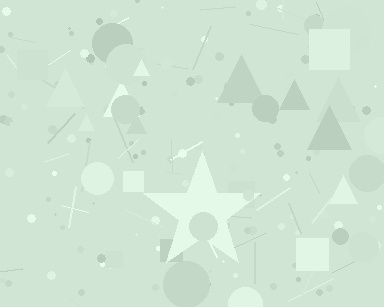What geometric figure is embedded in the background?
A star is embedded in the background.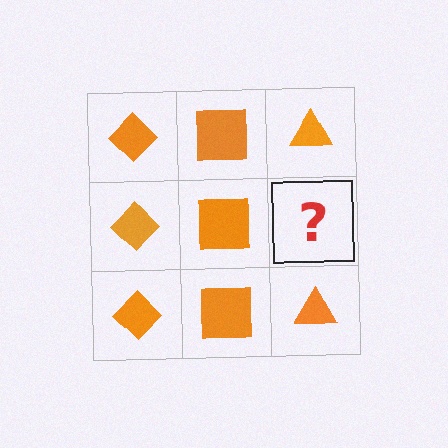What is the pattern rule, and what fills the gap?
The rule is that each column has a consistent shape. The gap should be filled with an orange triangle.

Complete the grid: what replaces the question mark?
The question mark should be replaced with an orange triangle.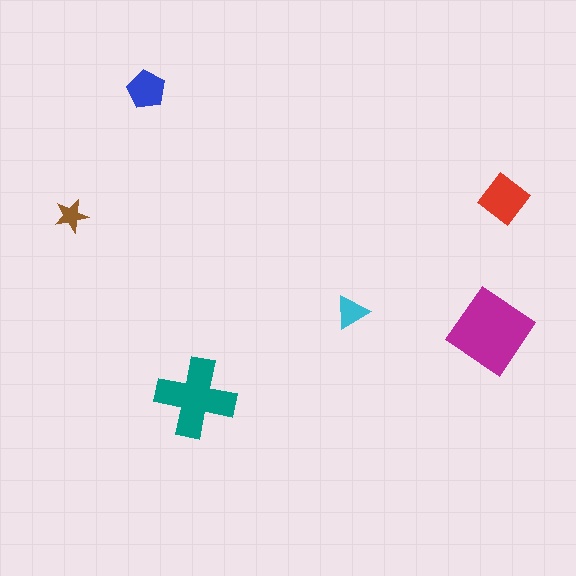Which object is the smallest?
The brown star.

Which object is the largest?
The magenta diamond.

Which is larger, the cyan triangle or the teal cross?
The teal cross.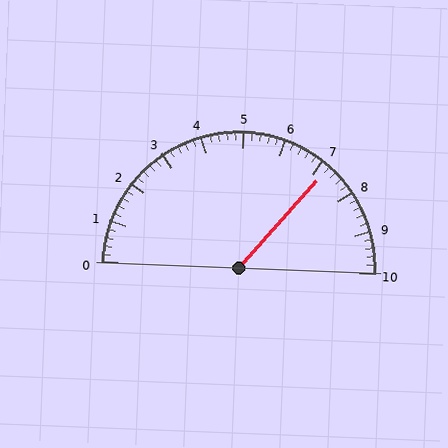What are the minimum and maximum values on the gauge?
The gauge ranges from 0 to 10.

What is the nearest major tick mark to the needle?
The nearest major tick mark is 7.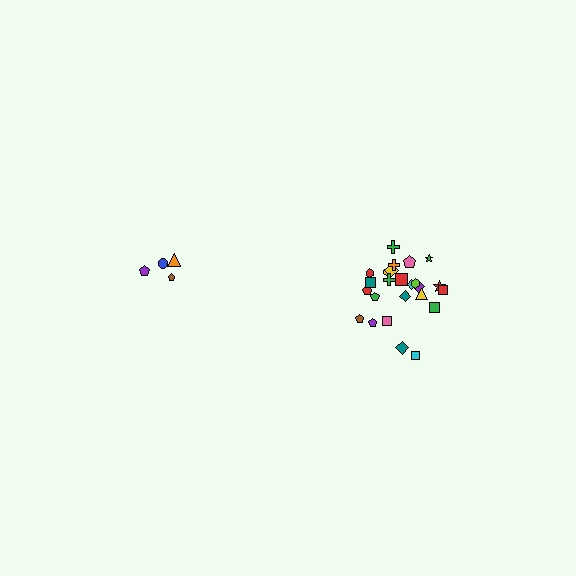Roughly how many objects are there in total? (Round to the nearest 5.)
Roughly 30 objects in total.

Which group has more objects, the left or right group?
The right group.